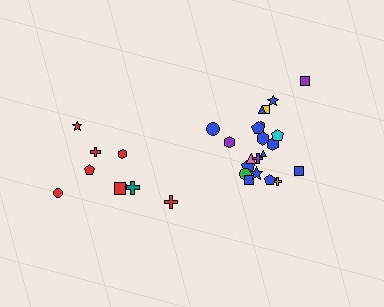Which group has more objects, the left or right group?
The right group.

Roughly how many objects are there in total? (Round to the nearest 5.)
Roughly 30 objects in total.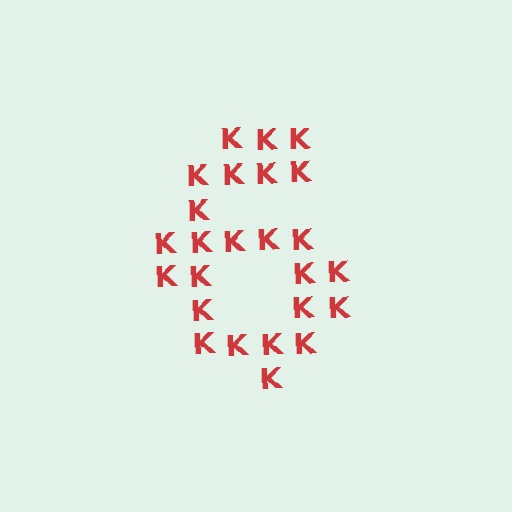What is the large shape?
The large shape is the digit 6.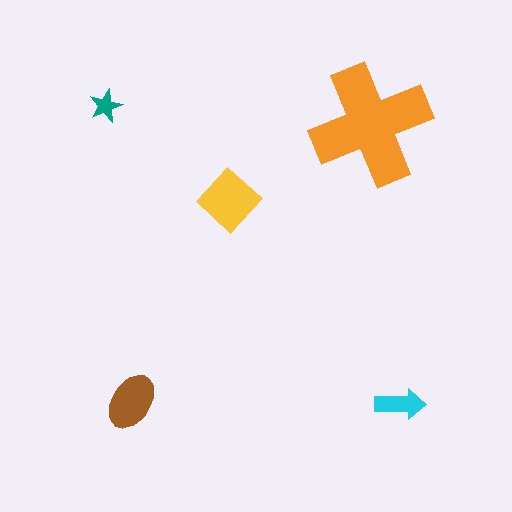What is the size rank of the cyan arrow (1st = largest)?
4th.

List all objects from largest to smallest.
The orange cross, the yellow diamond, the brown ellipse, the cyan arrow, the teal star.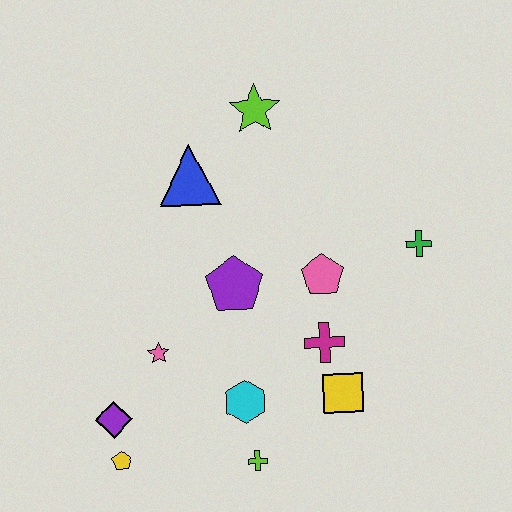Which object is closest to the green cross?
The pink pentagon is closest to the green cross.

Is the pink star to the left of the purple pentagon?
Yes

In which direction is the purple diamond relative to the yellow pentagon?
The purple diamond is above the yellow pentagon.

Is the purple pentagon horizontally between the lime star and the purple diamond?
Yes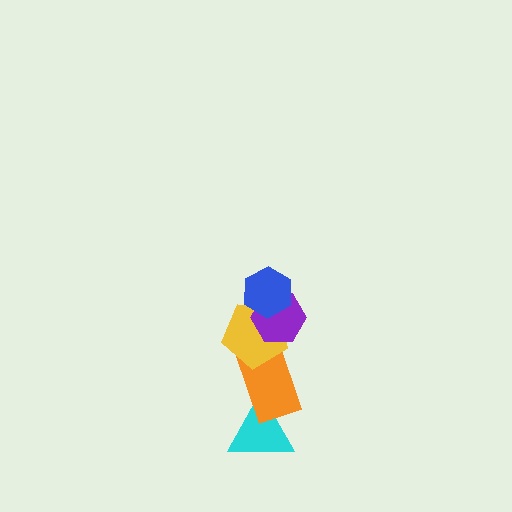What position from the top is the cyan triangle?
The cyan triangle is 5th from the top.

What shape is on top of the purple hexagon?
The blue hexagon is on top of the purple hexagon.